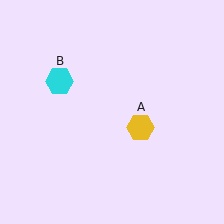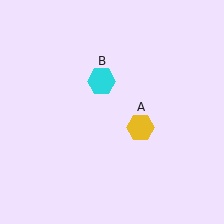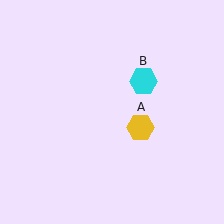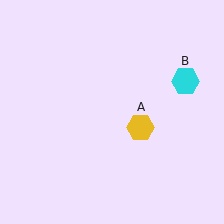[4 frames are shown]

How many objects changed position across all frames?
1 object changed position: cyan hexagon (object B).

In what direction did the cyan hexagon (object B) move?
The cyan hexagon (object B) moved right.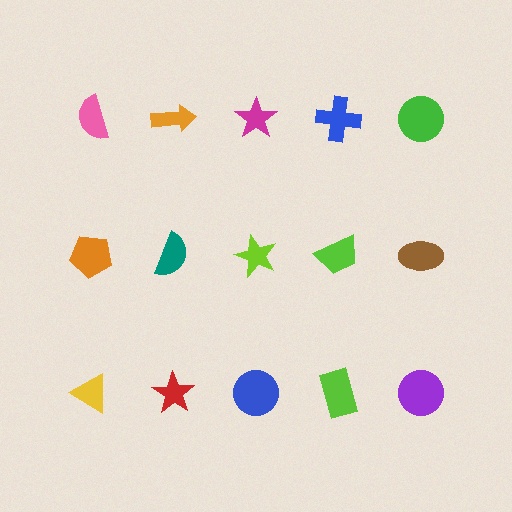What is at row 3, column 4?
A lime rectangle.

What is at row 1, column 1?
A pink semicircle.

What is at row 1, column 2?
An orange arrow.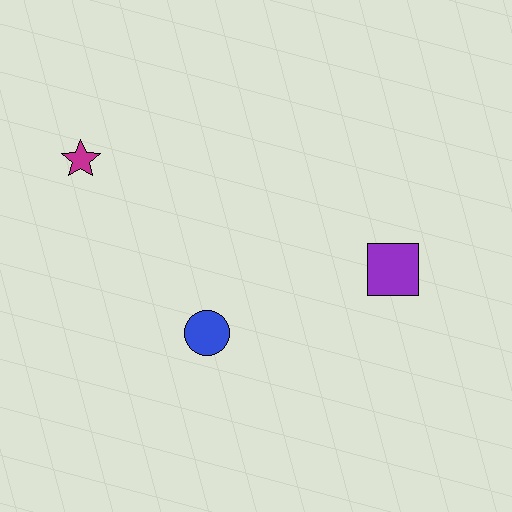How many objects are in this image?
There are 3 objects.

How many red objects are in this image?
There are no red objects.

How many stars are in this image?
There is 1 star.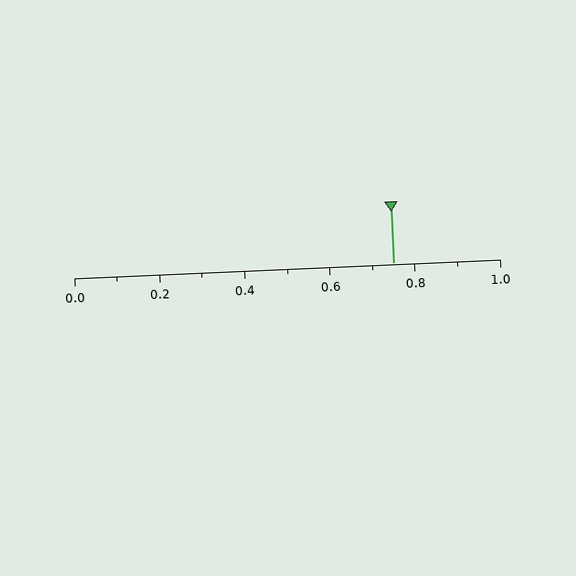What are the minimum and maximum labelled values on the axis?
The axis runs from 0.0 to 1.0.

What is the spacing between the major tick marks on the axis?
The major ticks are spaced 0.2 apart.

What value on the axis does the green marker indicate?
The marker indicates approximately 0.75.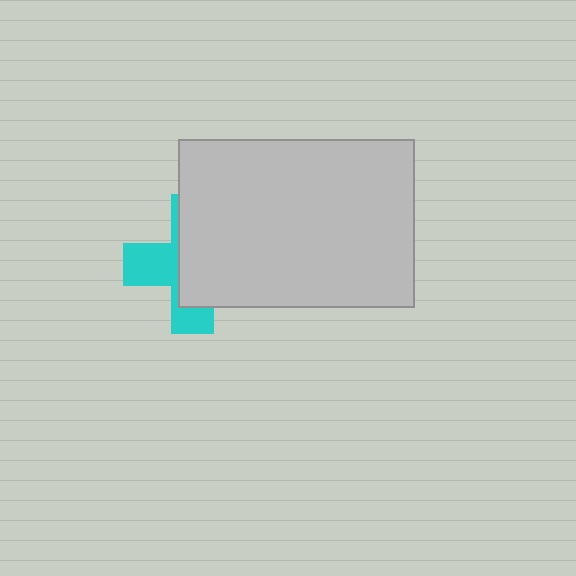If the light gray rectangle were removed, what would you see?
You would see the complete cyan cross.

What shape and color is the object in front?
The object in front is a light gray rectangle.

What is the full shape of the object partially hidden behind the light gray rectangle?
The partially hidden object is a cyan cross.